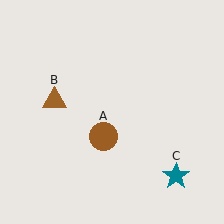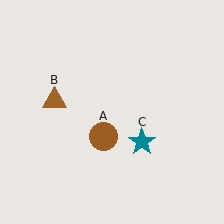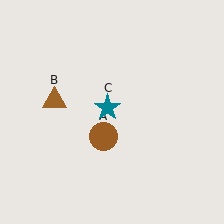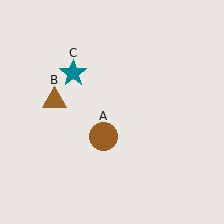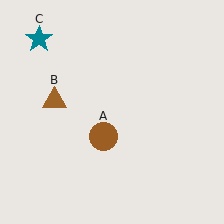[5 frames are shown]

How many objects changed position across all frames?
1 object changed position: teal star (object C).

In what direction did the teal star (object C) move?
The teal star (object C) moved up and to the left.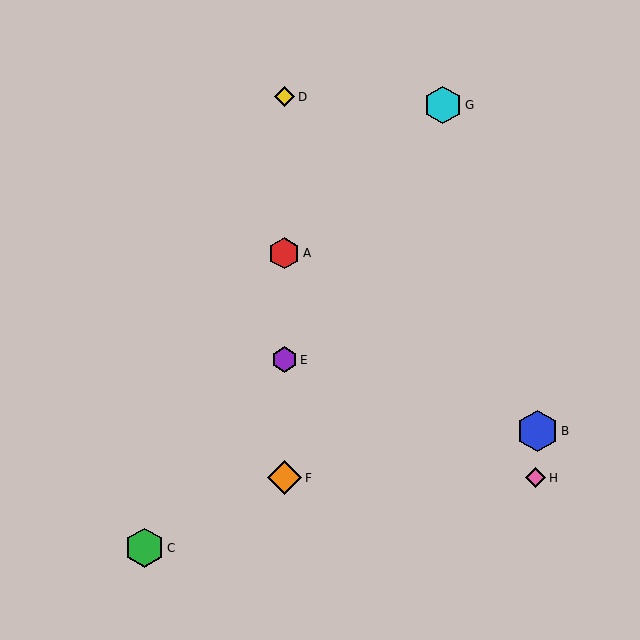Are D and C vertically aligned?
No, D is at x≈284 and C is at x≈144.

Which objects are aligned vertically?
Objects A, D, E, F are aligned vertically.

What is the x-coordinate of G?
Object G is at x≈443.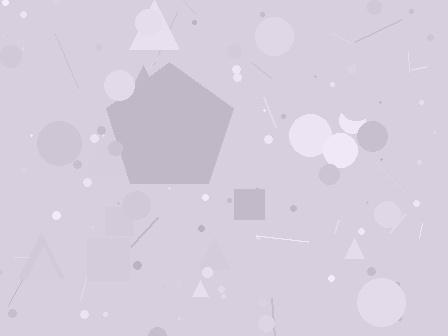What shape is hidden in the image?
A pentagon is hidden in the image.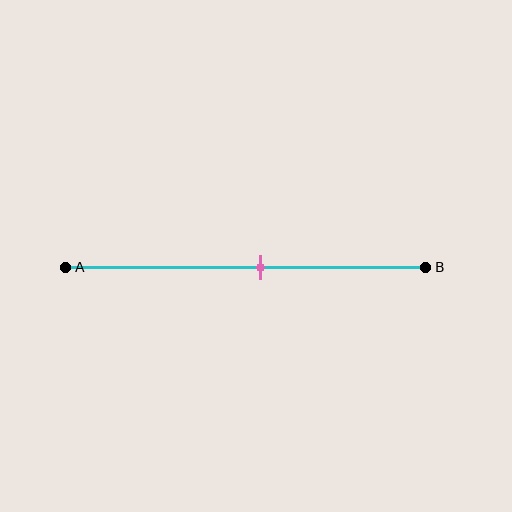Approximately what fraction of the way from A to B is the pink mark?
The pink mark is approximately 55% of the way from A to B.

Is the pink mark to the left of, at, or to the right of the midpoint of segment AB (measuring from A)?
The pink mark is to the right of the midpoint of segment AB.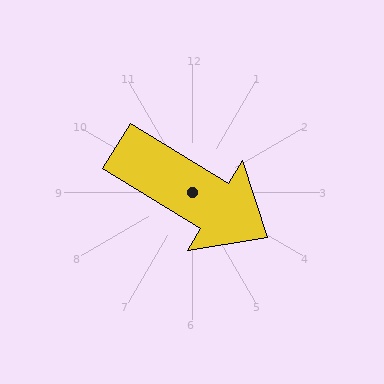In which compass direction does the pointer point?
Southeast.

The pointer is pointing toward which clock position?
Roughly 4 o'clock.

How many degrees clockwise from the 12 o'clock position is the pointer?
Approximately 121 degrees.